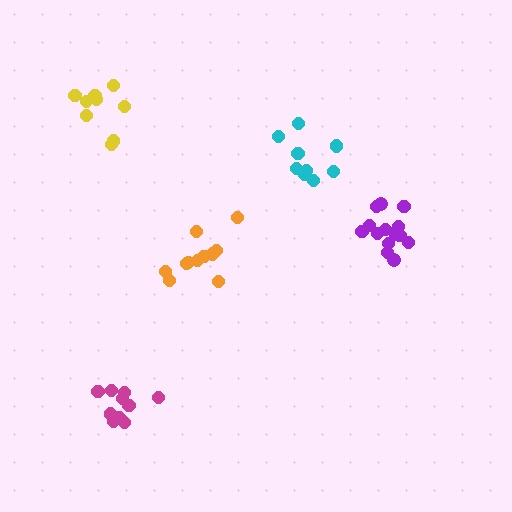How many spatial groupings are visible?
There are 5 spatial groupings.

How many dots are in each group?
Group 1: 11 dots, Group 2: 9 dots, Group 3: 9 dots, Group 4: 12 dots, Group 5: 14 dots (55 total).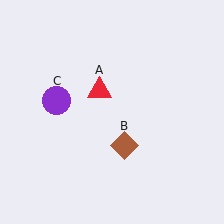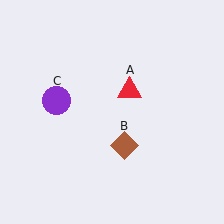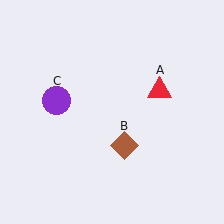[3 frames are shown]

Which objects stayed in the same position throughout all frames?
Brown diamond (object B) and purple circle (object C) remained stationary.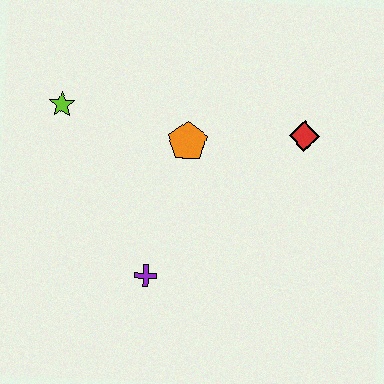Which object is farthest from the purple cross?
The red diamond is farthest from the purple cross.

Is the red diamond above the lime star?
No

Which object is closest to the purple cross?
The orange pentagon is closest to the purple cross.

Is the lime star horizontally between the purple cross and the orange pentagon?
No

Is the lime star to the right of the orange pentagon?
No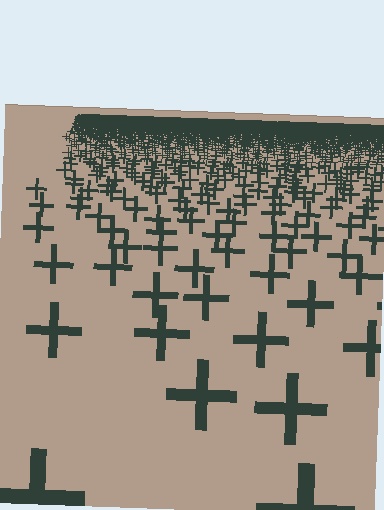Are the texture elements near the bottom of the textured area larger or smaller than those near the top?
Larger. Near the bottom, elements are closer to the viewer and appear at a bigger on-screen size.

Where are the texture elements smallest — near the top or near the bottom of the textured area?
Near the top.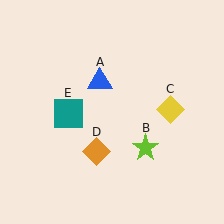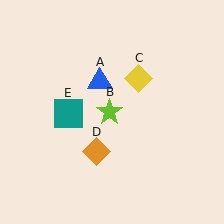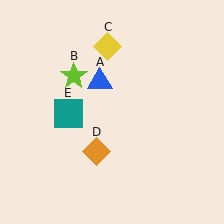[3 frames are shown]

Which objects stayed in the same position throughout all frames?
Blue triangle (object A) and orange diamond (object D) and teal square (object E) remained stationary.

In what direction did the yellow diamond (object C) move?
The yellow diamond (object C) moved up and to the left.